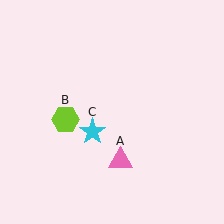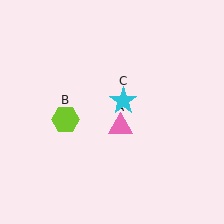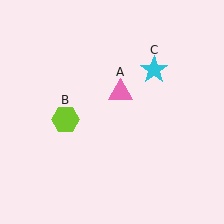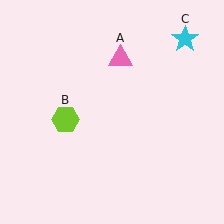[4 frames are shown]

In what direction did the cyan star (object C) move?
The cyan star (object C) moved up and to the right.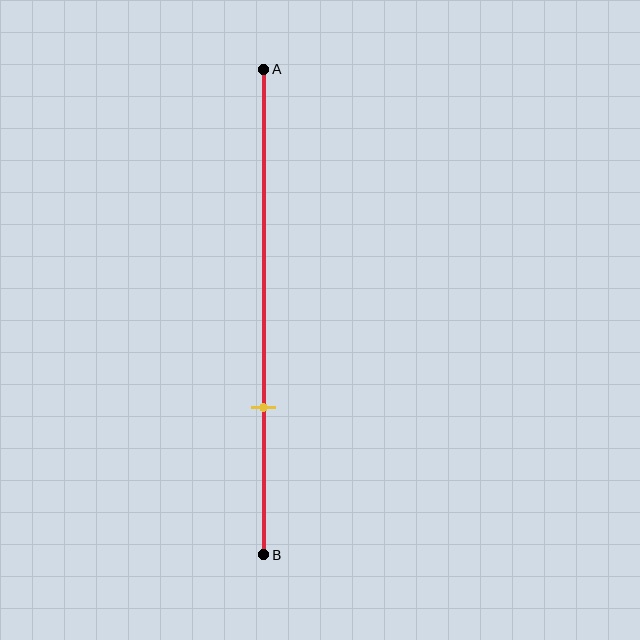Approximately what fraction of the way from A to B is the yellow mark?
The yellow mark is approximately 70% of the way from A to B.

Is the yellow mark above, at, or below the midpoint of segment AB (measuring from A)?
The yellow mark is below the midpoint of segment AB.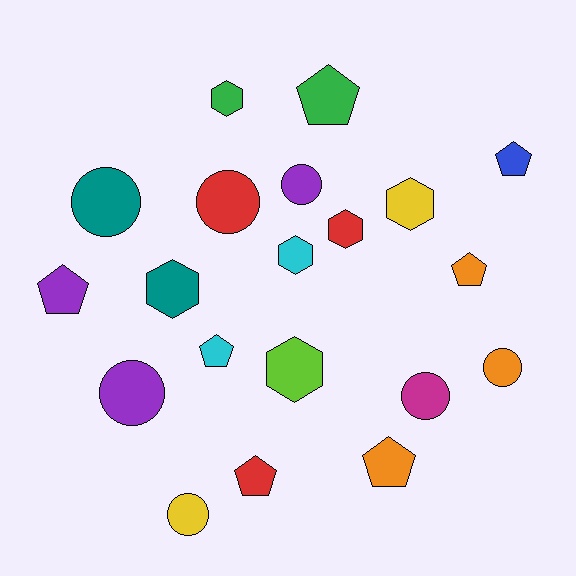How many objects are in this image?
There are 20 objects.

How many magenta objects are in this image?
There is 1 magenta object.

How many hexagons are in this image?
There are 6 hexagons.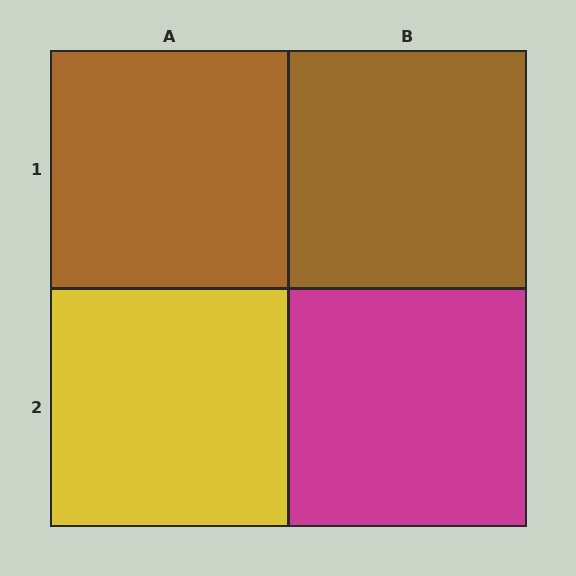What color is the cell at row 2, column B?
Magenta.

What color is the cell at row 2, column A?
Yellow.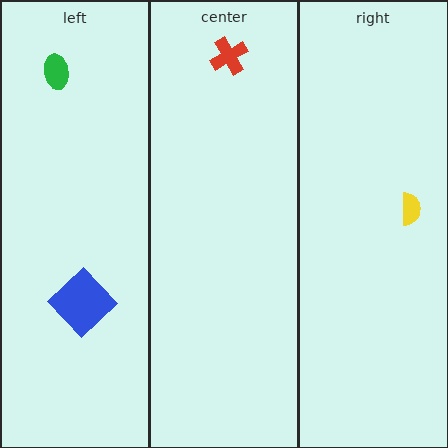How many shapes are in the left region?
2.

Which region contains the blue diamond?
The left region.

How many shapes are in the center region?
1.